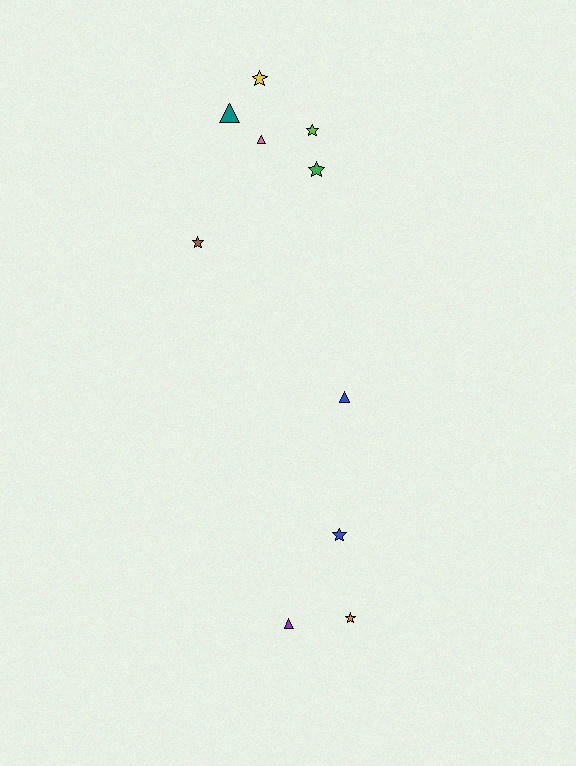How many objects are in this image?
There are 10 objects.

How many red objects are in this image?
There are no red objects.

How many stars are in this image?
There are 6 stars.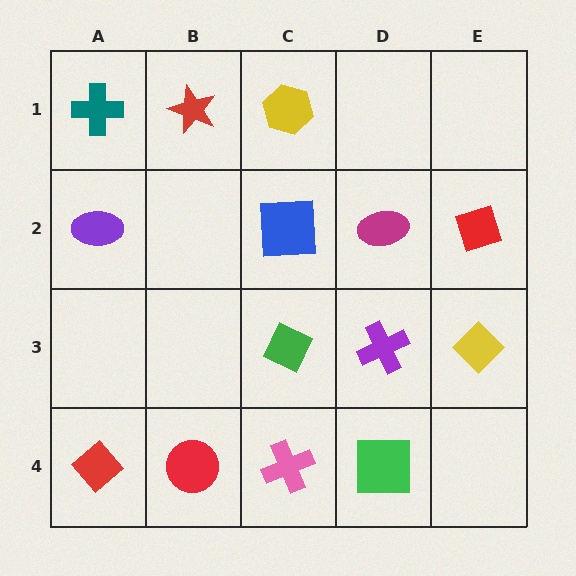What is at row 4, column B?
A red circle.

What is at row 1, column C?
A yellow hexagon.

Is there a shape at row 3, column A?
No, that cell is empty.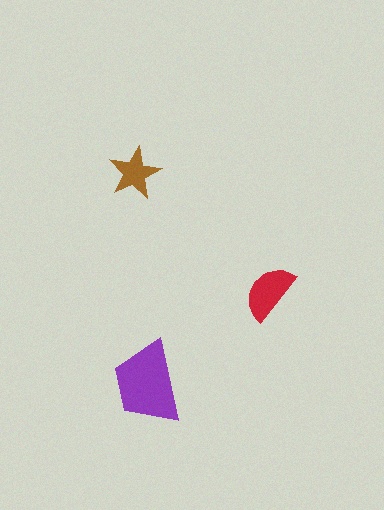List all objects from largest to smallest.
The purple trapezoid, the red semicircle, the brown star.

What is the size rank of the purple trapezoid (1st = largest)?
1st.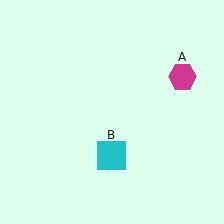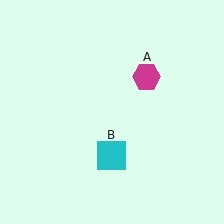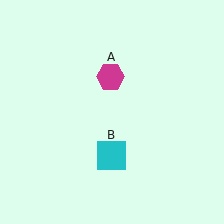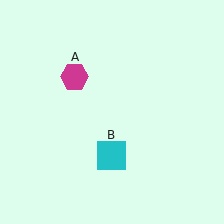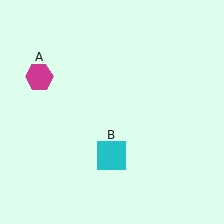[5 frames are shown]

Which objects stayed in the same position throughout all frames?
Cyan square (object B) remained stationary.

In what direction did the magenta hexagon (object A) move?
The magenta hexagon (object A) moved left.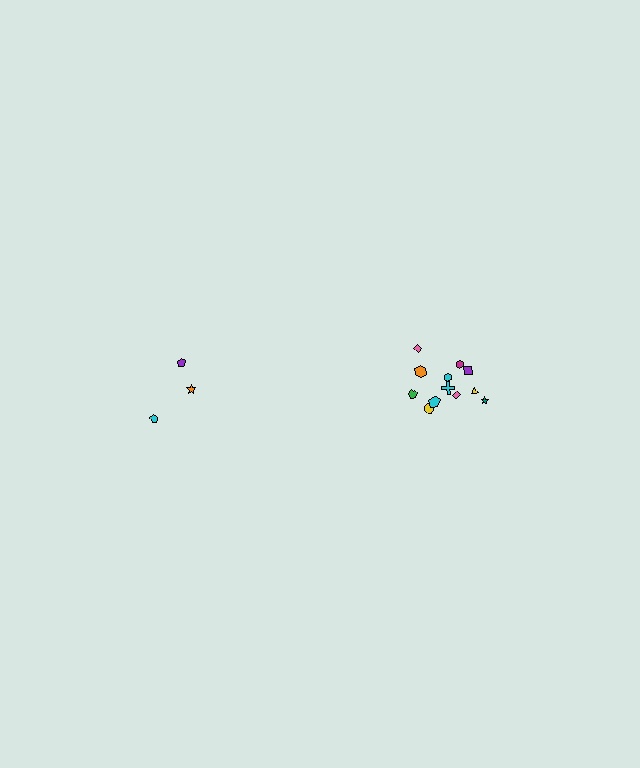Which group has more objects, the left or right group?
The right group.